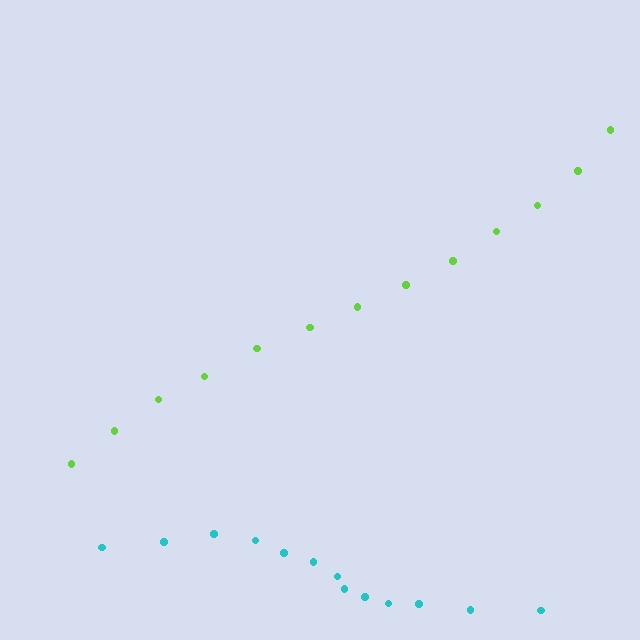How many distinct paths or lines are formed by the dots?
There are 2 distinct paths.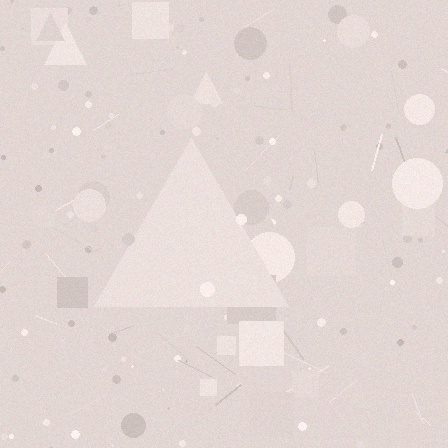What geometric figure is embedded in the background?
A triangle is embedded in the background.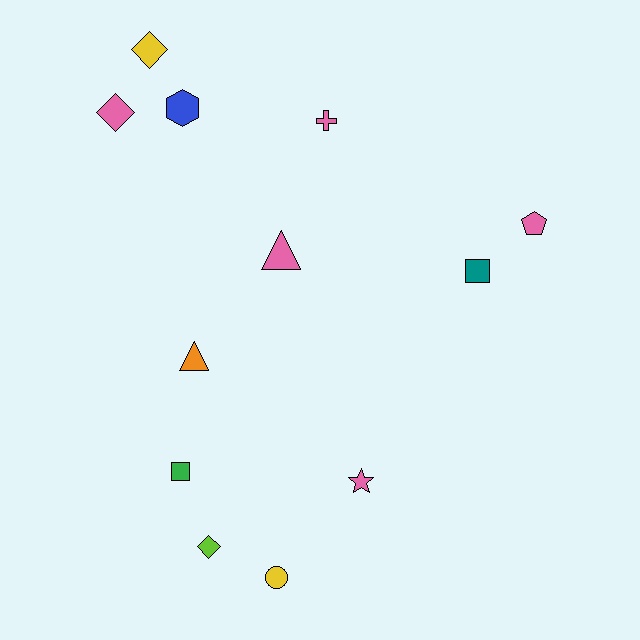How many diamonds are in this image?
There are 3 diamonds.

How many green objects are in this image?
There is 1 green object.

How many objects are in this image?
There are 12 objects.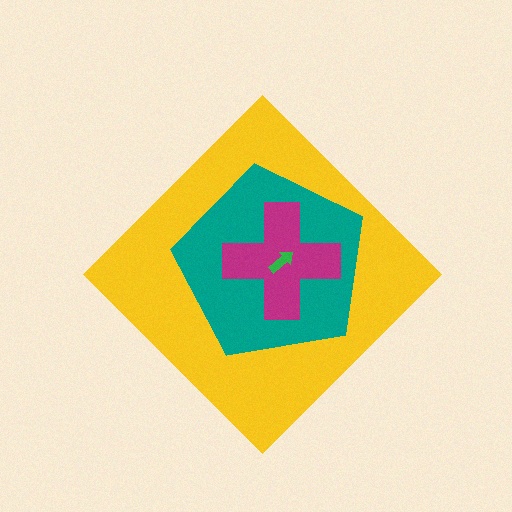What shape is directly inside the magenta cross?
The green arrow.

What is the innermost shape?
The green arrow.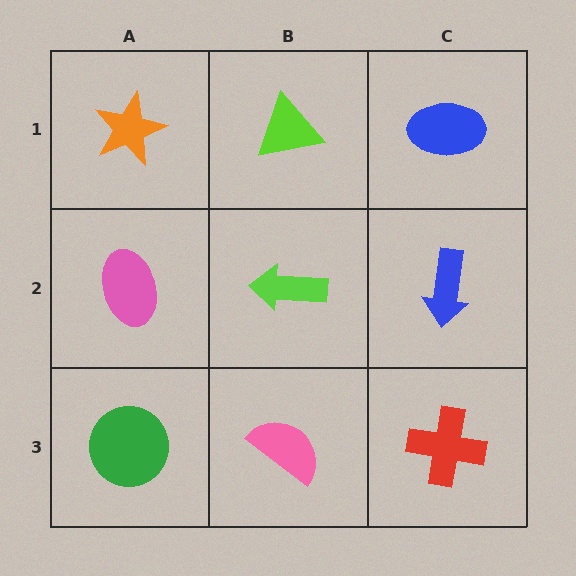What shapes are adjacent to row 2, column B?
A lime triangle (row 1, column B), a pink semicircle (row 3, column B), a pink ellipse (row 2, column A), a blue arrow (row 2, column C).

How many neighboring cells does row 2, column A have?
3.